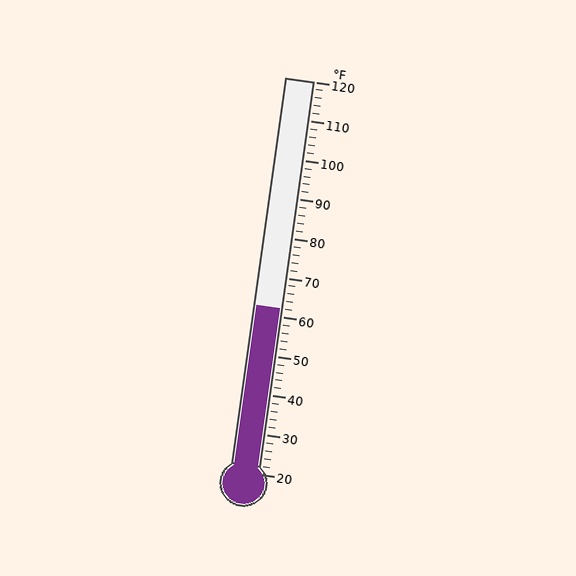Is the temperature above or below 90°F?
The temperature is below 90°F.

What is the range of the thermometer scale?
The thermometer scale ranges from 20°F to 120°F.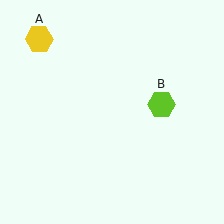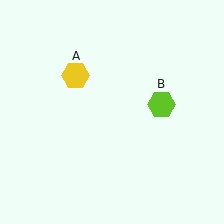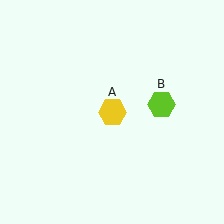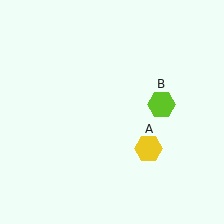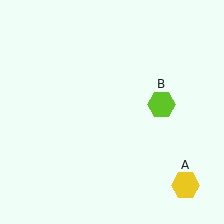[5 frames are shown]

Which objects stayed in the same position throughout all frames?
Lime hexagon (object B) remained stationary.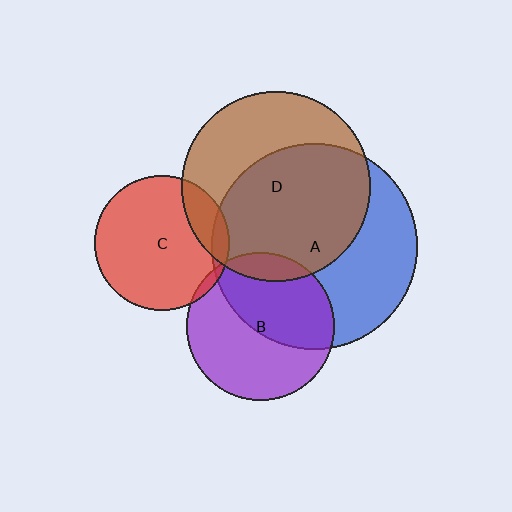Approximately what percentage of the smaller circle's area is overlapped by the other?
Approximately 50%.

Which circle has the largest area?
Circle A (blue).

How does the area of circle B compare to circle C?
Approximately 1.2 times.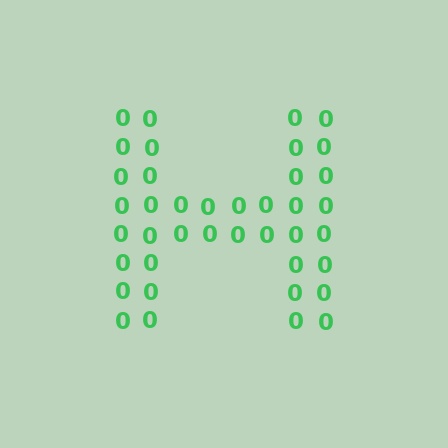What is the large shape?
The large shape is the letter H.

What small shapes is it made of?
It is made of small digit 0's.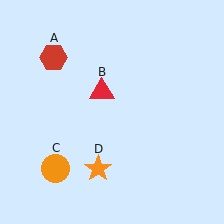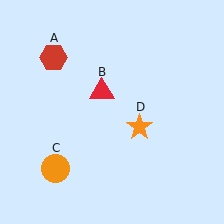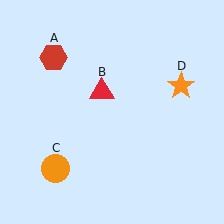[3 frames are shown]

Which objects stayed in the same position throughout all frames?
Red hexagon (object A) and red triangle (object B) and orange circle (object C) remained stationary.